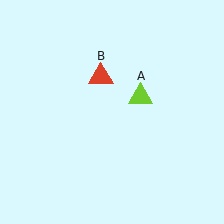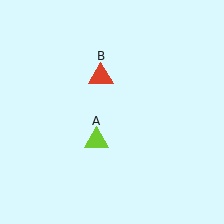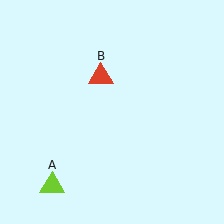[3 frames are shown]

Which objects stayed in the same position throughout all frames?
Red triangle (object B) remained stationary.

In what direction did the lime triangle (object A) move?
The lime triangle (object A) moved down and to the left.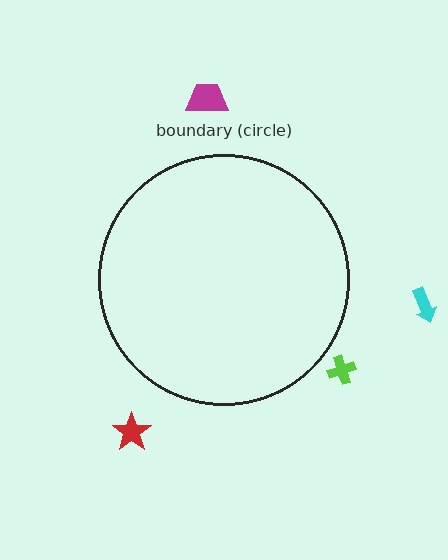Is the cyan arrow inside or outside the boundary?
Outside.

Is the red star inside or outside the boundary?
Outside.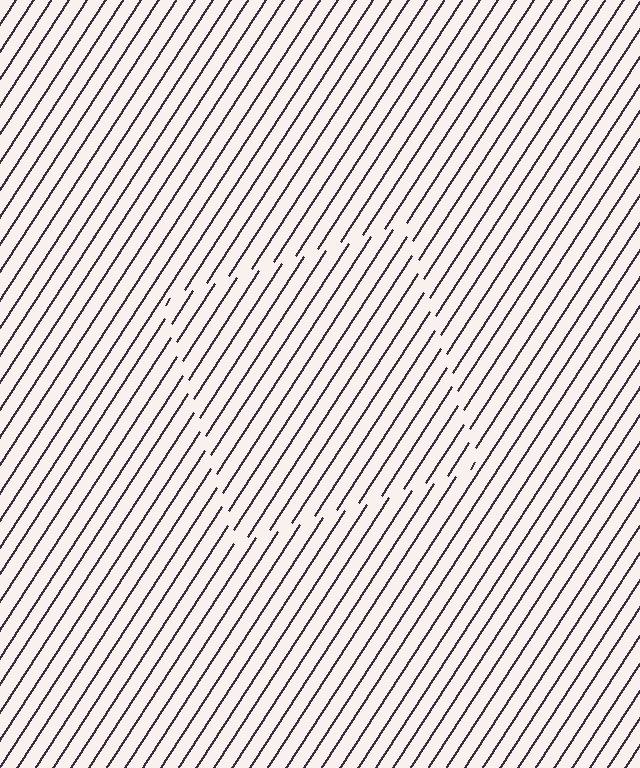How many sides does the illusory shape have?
4 sides — the line-ends trace a square.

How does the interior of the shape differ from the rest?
The interior of the shape contains the same grating, shifted by half a period — the contour is defined by the phase discontinuity where line-ends from the inner and outer gratings abut.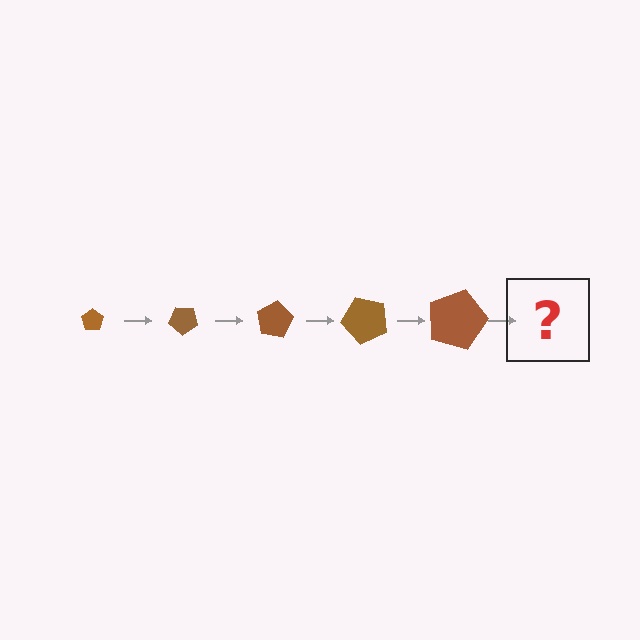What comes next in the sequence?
The next element should be a pentagon, larger than the previous one and rotated 200 degrees from the start.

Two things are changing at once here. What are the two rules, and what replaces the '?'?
The two rules are that the pentagon grows larger each step and it rotates 40 degrees each step. The '?' should be a pentagon, larger than the previous one and rotated 200 degrees from the start.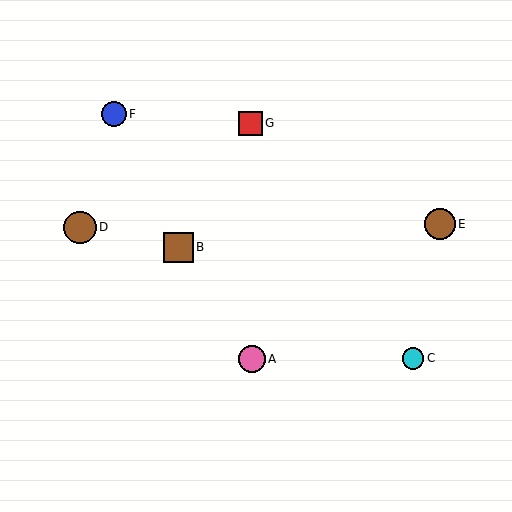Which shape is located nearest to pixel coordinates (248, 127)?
The red square (labeled G) at (250, 123) is nearest to that location.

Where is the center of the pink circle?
The center of the pink circle is at (252, 359).